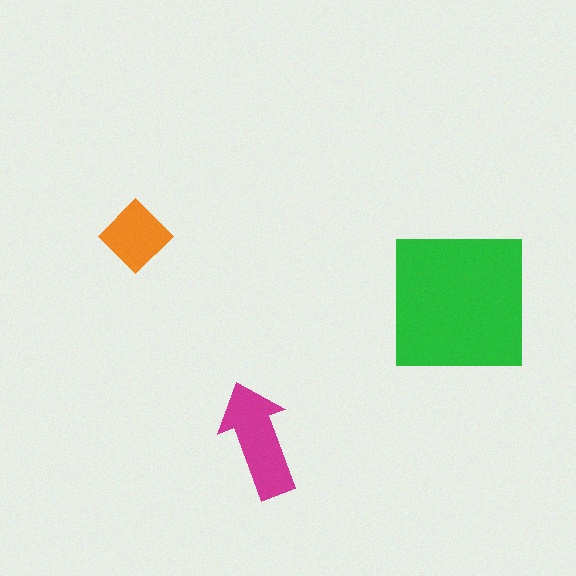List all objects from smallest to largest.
The orange diamond, the magenta arrow, the green square.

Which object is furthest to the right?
The green square is rightmost.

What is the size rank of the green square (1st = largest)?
1st.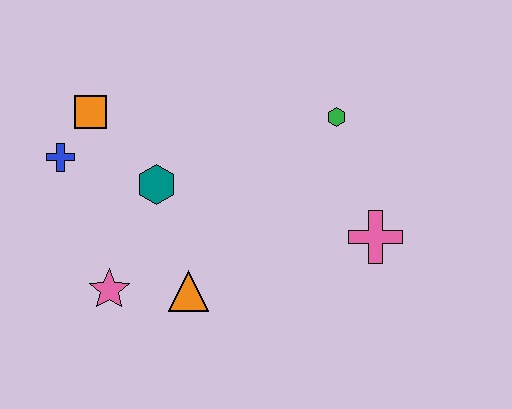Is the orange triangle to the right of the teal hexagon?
Yes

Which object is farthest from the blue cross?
The pink cross is farthest from the blue cross.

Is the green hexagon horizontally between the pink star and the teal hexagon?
No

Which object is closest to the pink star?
The orange triangle is closest to the pink star.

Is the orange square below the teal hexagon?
No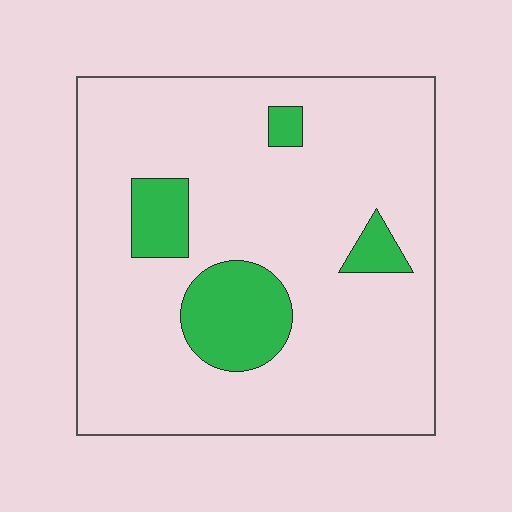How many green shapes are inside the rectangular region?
4.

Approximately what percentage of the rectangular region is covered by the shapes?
Approximately 15%.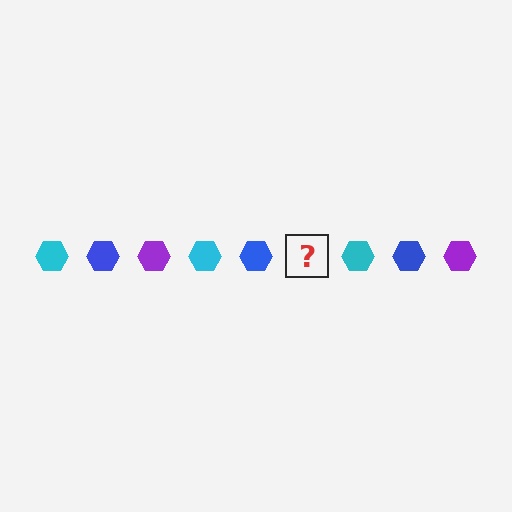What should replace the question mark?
The question mark should be replaced with a purple hexagon.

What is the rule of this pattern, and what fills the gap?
The rule is that the pattern cycles through cyan, blue, purple hexagons. The gap should be filled with a purple hexagon.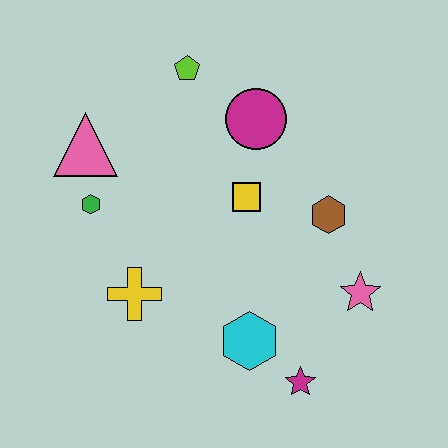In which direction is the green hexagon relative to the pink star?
The green hexagon is to the left of the pink star.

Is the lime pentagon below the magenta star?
No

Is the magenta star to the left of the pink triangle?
No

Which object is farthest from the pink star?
The pink triangle is farthest from the pink star.